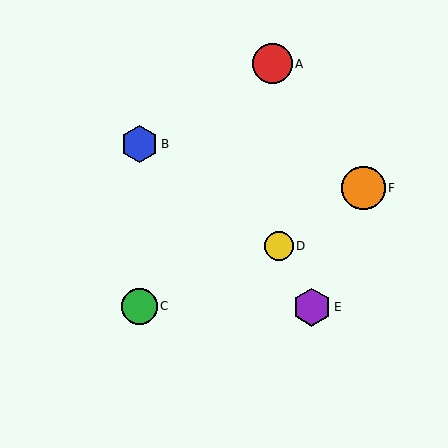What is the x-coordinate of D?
Object D is at x≈279.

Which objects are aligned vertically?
Objects B, C are aligned vertically.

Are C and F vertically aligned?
No, C is at x≈140 and F is at x≈364.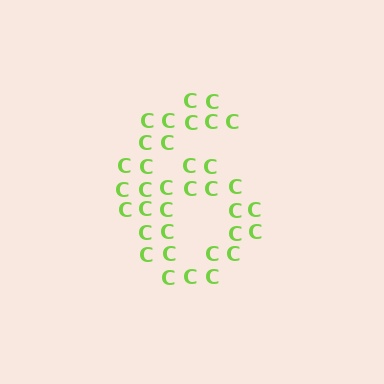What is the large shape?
The large shape is the digit 6.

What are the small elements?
The small elements are letter C's.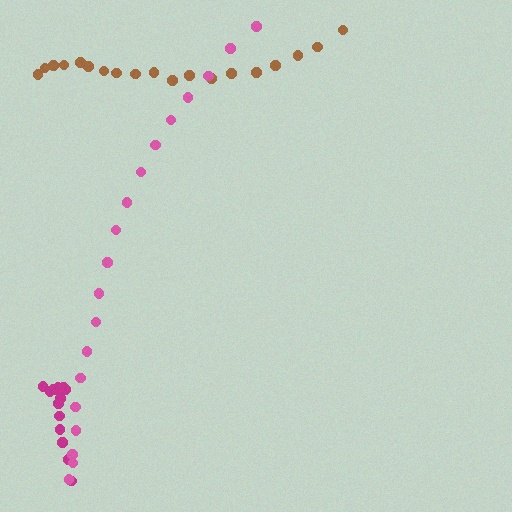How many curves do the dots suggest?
There are 3 distinct paths.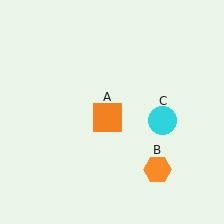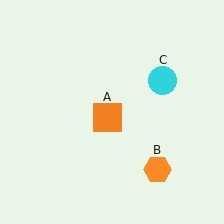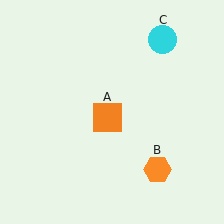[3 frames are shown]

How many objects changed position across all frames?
1 object changed position: cyan circle (object C).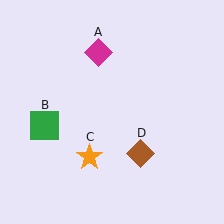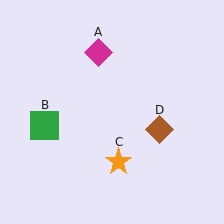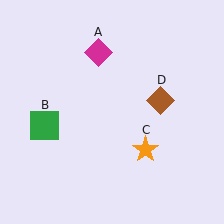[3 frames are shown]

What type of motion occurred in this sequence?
The orange star (object C), brown diamond (object D) rotated counterclockwise around the center of the scene.